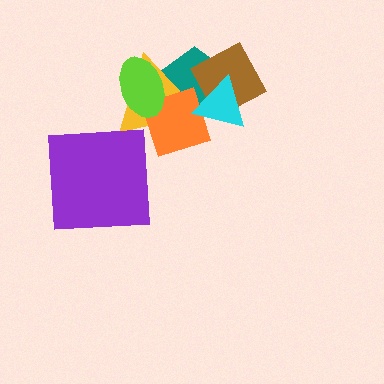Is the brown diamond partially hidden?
Yes, it is partially covered by another shape.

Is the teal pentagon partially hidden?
Yes, it is partially covered by another shape.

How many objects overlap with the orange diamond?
5 objects overlap with the orange diamond.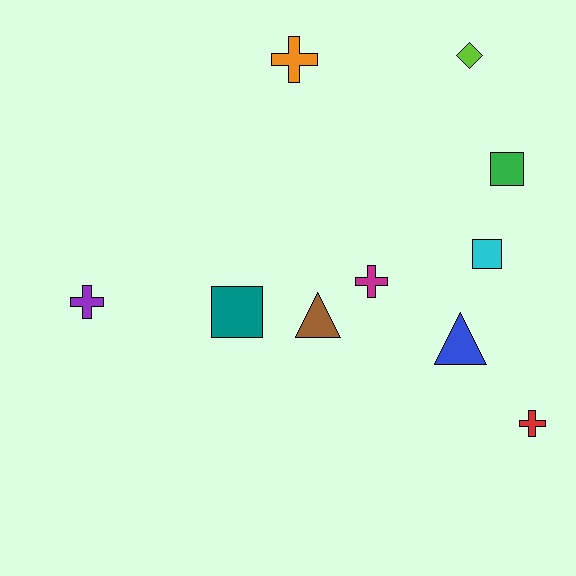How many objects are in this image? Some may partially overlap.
There are 10 objects.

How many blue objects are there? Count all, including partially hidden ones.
There is 1 blue object.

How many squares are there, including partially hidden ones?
There are 3 squares.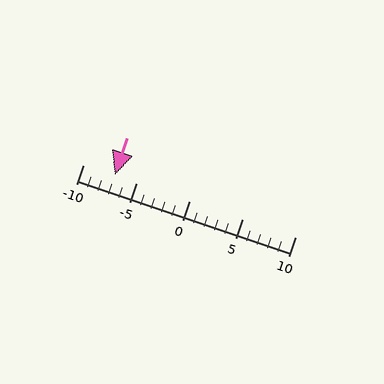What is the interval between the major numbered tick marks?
The major tick marks are spaced 5 units apart.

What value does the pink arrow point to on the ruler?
The pink arrow points to approximately -7.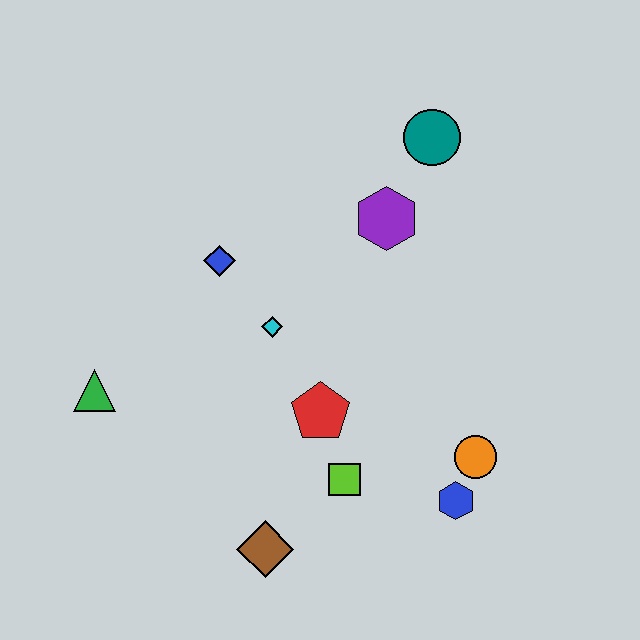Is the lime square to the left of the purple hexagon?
Yes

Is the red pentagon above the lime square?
Yes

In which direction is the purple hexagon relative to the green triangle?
The purple hexagon is to the right of the green triangle.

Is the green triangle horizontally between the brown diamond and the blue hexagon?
No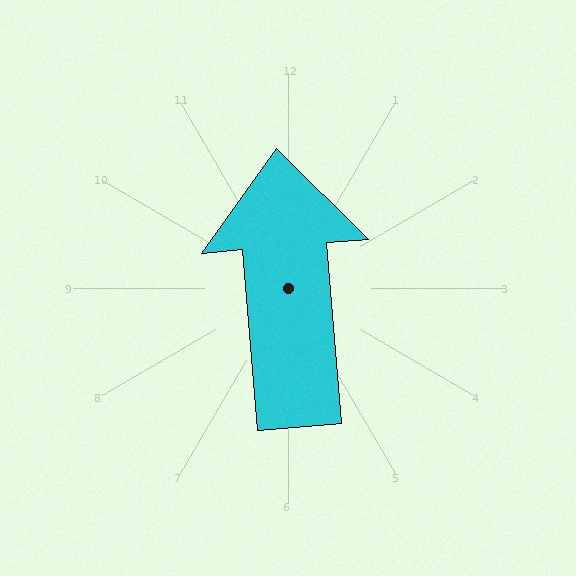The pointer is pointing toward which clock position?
Roughly 12 o'clock.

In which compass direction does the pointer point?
North.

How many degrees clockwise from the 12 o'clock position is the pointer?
Approximately 355 degrees.